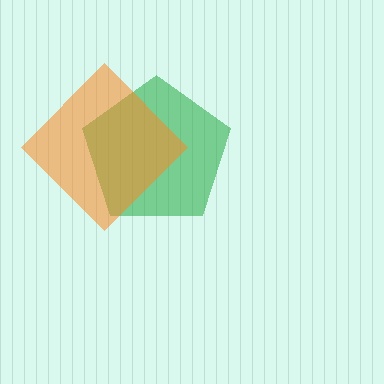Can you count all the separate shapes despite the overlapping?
Yes, there are 2 separate shapes.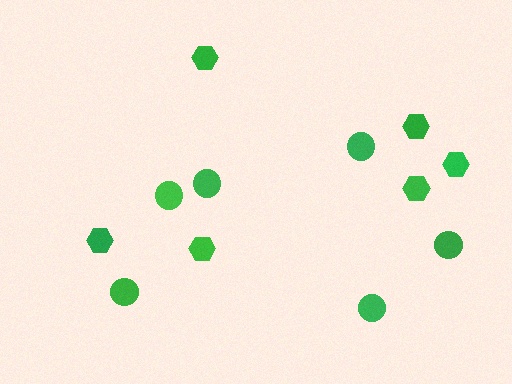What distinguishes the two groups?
There are 2 groups: one group of hexagons (6) and one group of circles (6).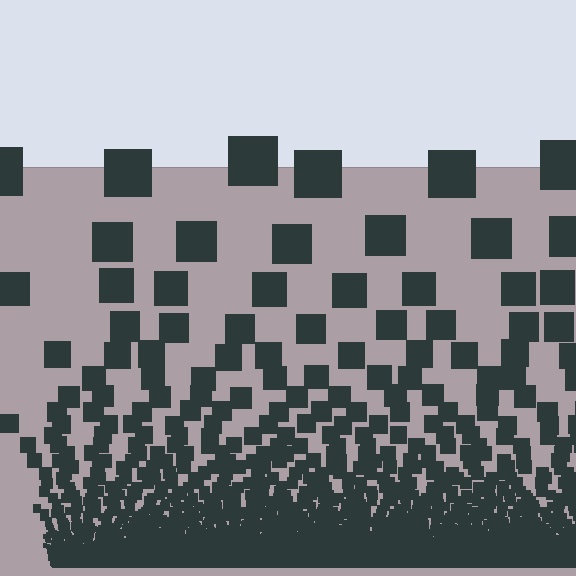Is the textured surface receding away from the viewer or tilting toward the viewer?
The surface appears to tilt toward the viewer. Texture elements get larger and sparser toward the top.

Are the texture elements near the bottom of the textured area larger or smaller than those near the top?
Smaller. The gradient is inverted — elements near the bottom are smaller and denser.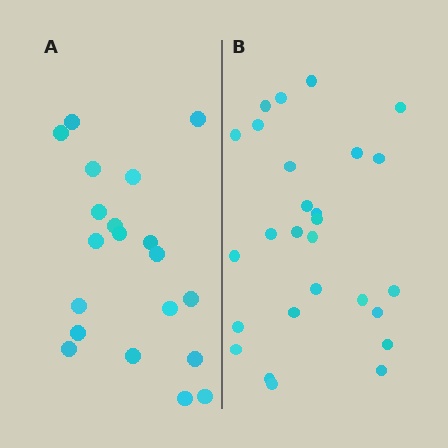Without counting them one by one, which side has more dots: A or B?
Region B (the right region) has more dots.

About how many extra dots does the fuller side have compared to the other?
Region B has roughly 8 or so more dots than region A.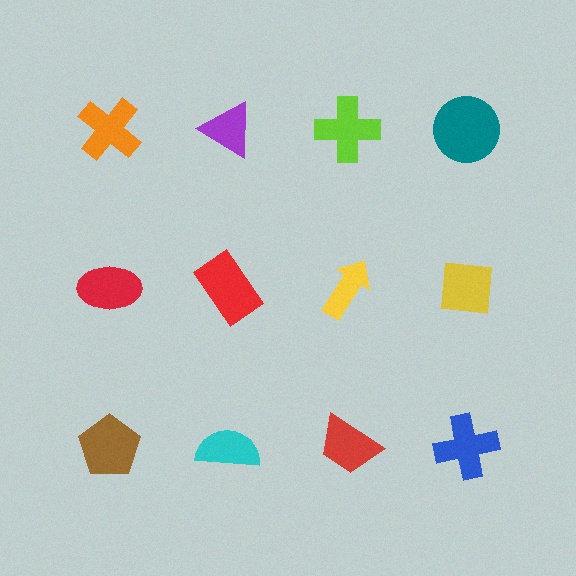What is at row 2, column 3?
A yellow arrow.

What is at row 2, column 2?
A red rectangle.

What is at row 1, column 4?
A teal circle.